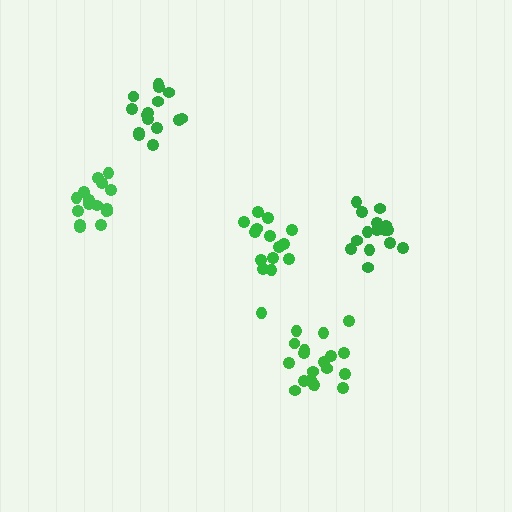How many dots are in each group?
Group 1: 19 dots, Group 2: 16 dots, Group 3: 15 dots, Group 4: 15 dots, Group 5: 15 dots (80 total).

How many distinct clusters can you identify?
There are 5 distinct clusters.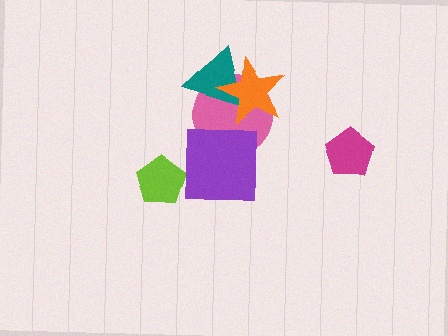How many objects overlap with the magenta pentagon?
0 objects overlap with the magenta pentagon.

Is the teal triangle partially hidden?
Yes, it is partially covered by another shape.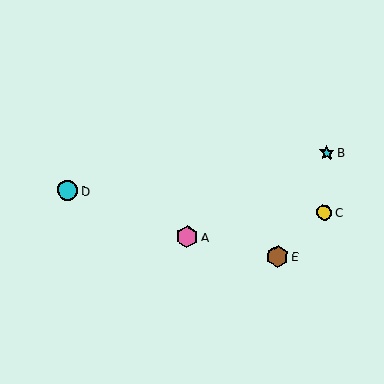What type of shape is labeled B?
Shape B is a cyan star.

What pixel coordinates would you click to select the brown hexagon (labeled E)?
Click at (277, 257) to select the brown hexagon E.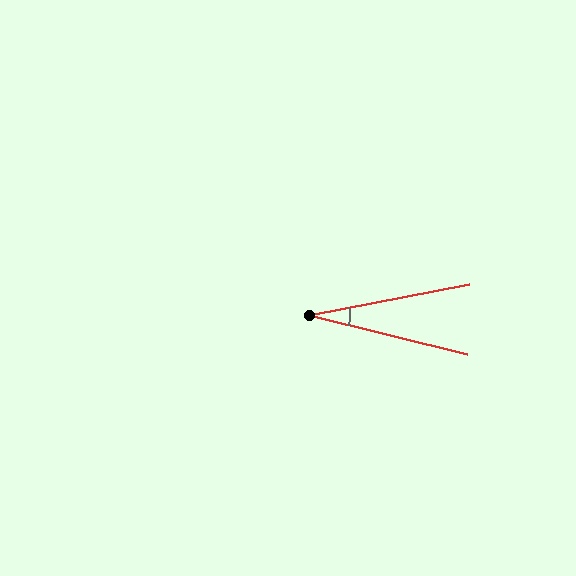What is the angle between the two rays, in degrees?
Approximately 25 degrees.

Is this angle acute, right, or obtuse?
It is acute.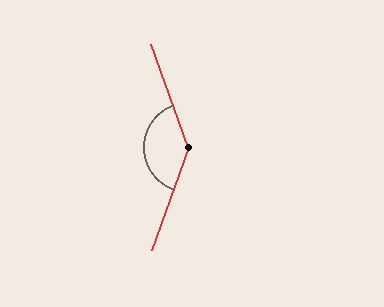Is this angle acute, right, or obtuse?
It is obtuse.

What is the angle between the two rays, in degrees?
Approximately 140 degrees.